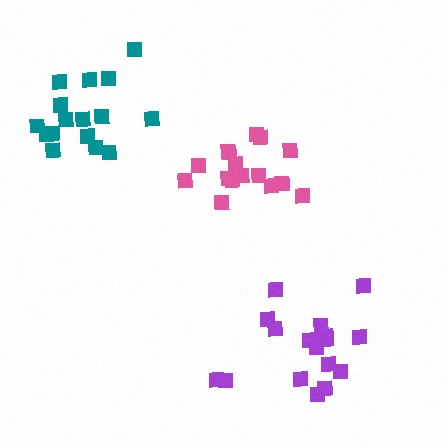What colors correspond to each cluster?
The clusters are colored: pink, purple, teal.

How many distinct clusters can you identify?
There are 3 distinct clusters.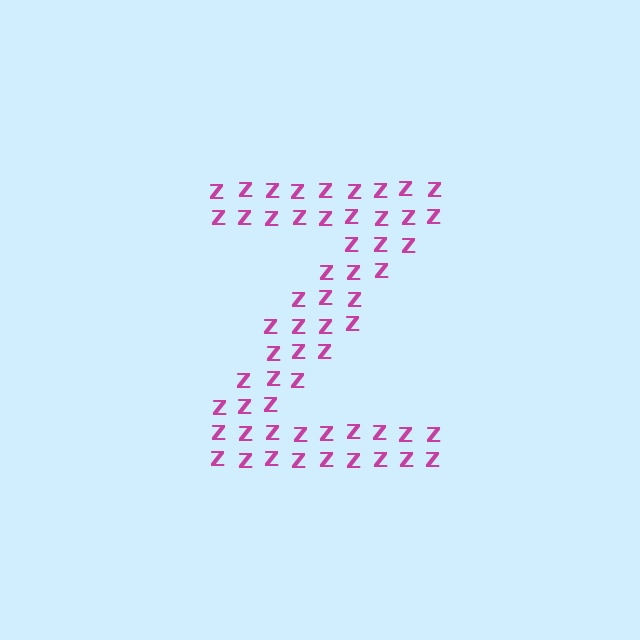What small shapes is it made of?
It is made of small letter Z's.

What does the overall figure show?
The overall figure shows the letter Z.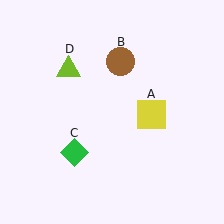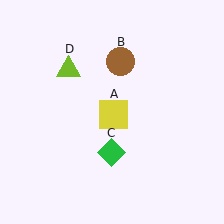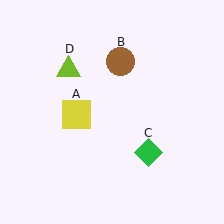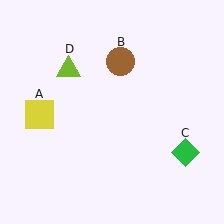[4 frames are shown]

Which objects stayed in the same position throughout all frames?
Brown circle (object B) and lime triangle (object D) remained stationary.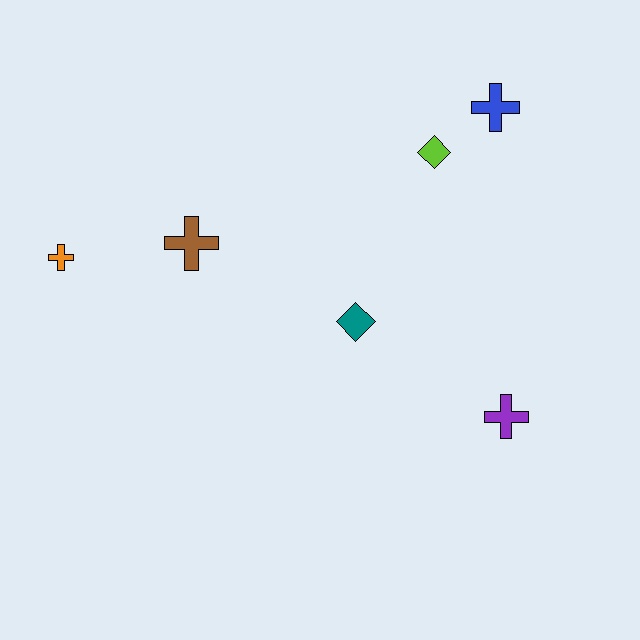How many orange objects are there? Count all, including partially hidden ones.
There is 1 orange object.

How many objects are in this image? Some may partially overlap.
There are 6 objects.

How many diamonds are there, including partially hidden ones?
There are 2 diamonds.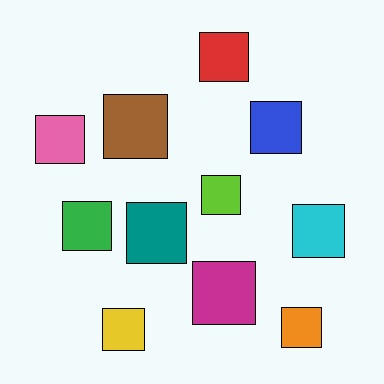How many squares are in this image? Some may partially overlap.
There are 11 squares.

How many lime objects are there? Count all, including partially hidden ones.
There is 1 lime object.